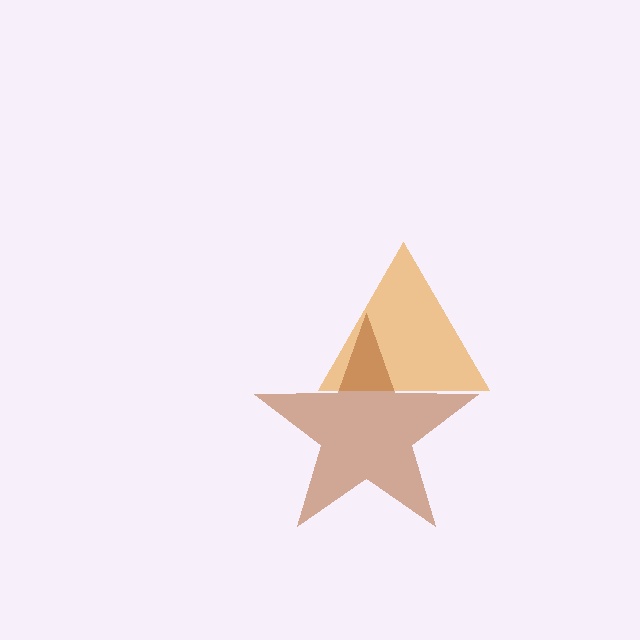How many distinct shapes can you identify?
There are 2 distinct shapes: an orange triangle, a brown star.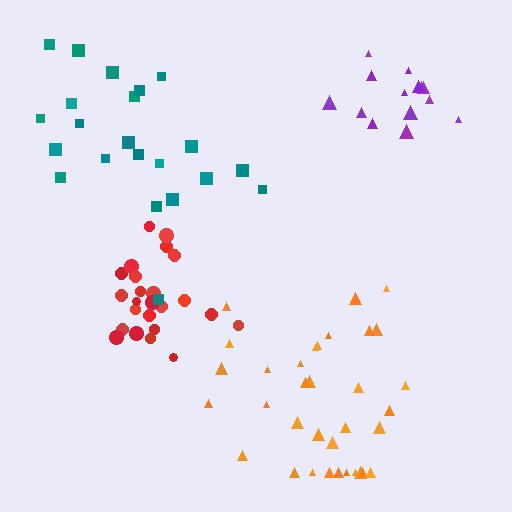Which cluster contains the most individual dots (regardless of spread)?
Orange (34).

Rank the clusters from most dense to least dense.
red, purple, orange, teal.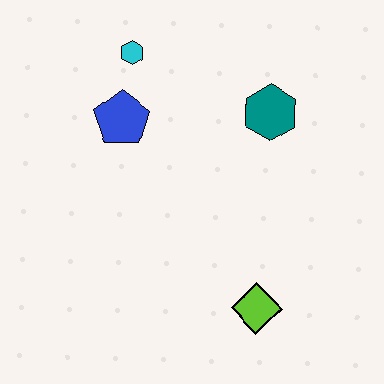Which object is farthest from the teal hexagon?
The lime diamond is farthest from the teal hexagon.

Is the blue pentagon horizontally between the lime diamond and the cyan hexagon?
No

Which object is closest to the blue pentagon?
The cyan hexagon is closest to the blue pentagon.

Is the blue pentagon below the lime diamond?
No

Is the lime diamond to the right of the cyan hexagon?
Yes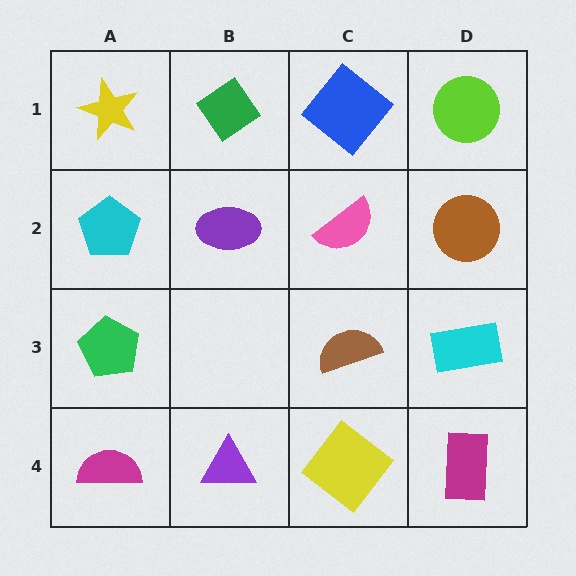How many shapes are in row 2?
4 shapes.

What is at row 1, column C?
A blue diamond.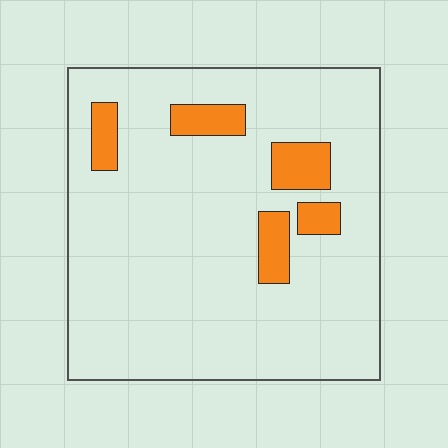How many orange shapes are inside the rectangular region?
5.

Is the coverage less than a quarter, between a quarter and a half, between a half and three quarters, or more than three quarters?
Less than a quarter.